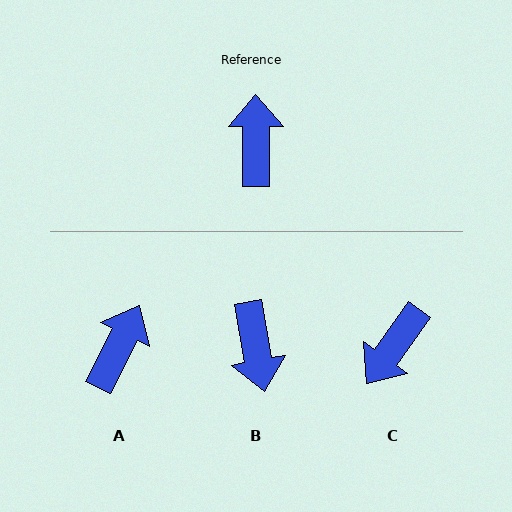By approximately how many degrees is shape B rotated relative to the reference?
Approximately 170 degrees clockwise.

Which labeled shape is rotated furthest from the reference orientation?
B, about 170 degrees away.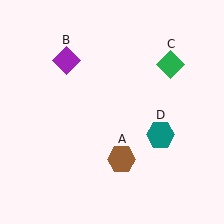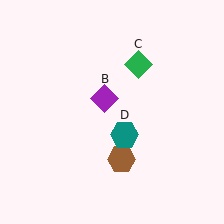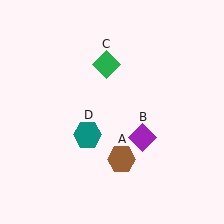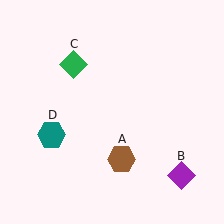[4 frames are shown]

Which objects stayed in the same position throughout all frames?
Brown hexagon (object A) remained stationary.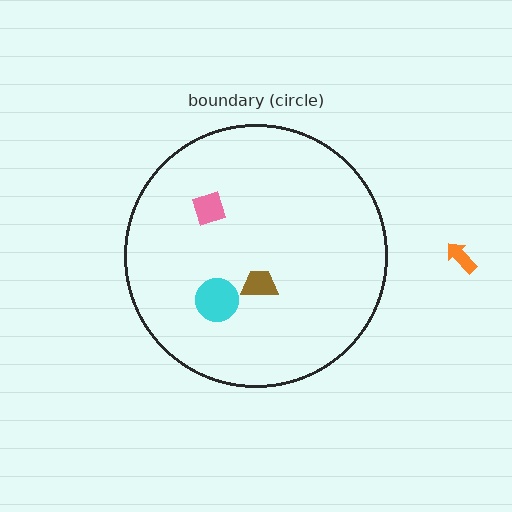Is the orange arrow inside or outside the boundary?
Outside.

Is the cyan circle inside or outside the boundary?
Inside.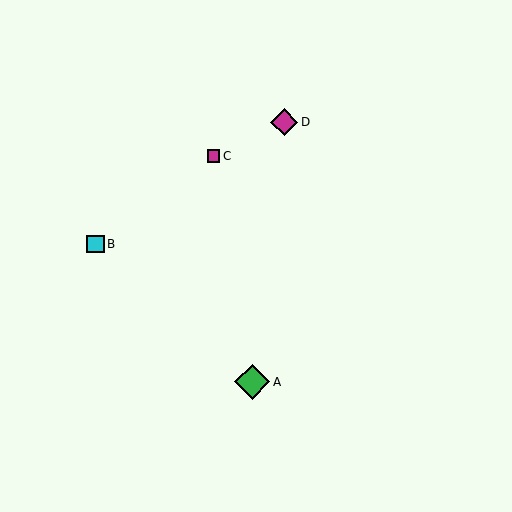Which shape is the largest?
The green diamond (labeled A) is the largest.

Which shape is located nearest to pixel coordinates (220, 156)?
The magenta square (labeled C) at (214, 156) is nearest to that location.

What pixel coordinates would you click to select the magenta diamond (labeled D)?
Click at (284, 122) to select the magenta diamond D.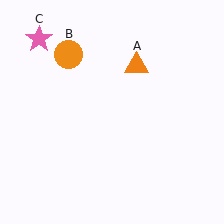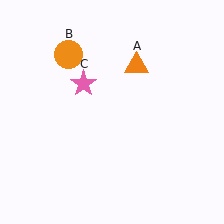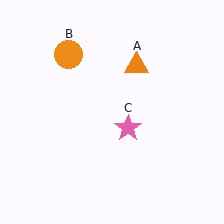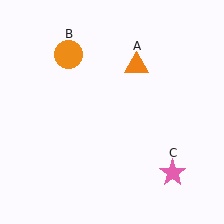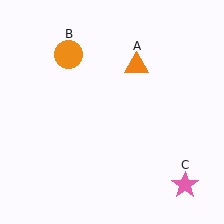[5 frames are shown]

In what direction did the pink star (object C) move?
The pink star (object C) moved down and to the right.